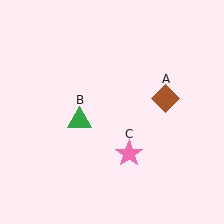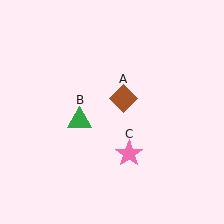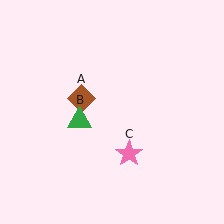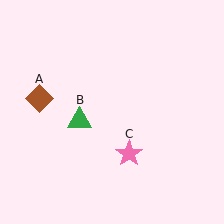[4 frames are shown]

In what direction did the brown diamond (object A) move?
The brown diamond (object A) moved left.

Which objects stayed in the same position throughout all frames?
Green triangle (object B) and pink star (object C) remained stationary.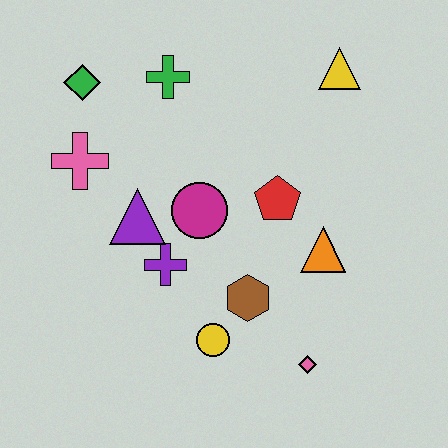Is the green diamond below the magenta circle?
No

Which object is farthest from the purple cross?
The yellow triangle is farthest from the purple cross.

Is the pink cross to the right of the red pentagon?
No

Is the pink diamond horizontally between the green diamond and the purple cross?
No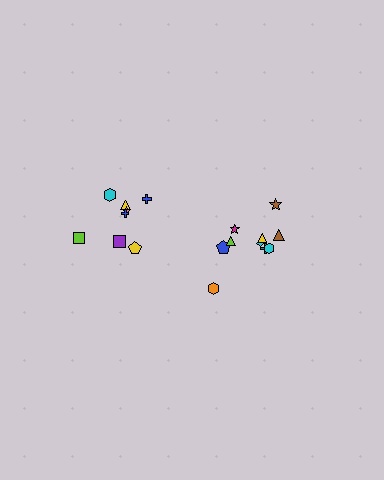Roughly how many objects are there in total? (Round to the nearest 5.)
Roughly 20 objects in total.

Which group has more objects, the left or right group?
The right group.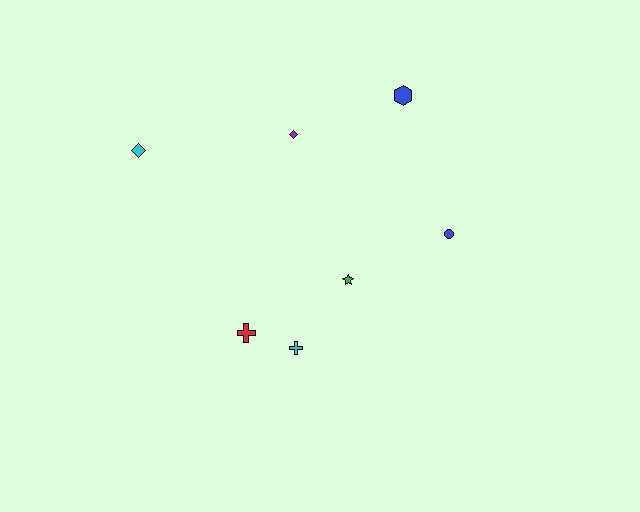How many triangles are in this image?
There are no triangles.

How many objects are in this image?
There are 7 objects.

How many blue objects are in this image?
There are 2 blue objects.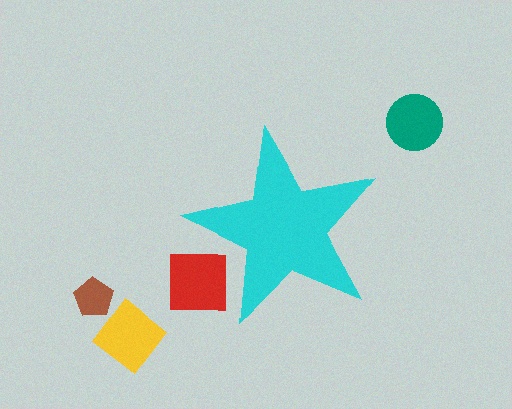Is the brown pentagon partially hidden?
No, the brown pentagon is fully visible.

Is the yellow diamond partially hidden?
No, the yellow diamond is fully visible.